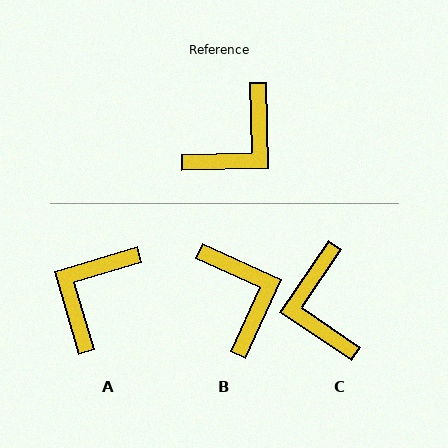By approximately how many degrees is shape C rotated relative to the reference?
Approximately 125 degrees clockwise.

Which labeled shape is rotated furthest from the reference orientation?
A, about 165 degrees away.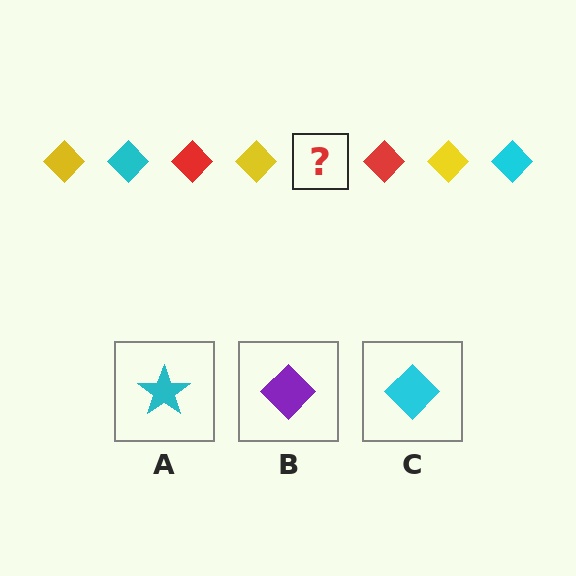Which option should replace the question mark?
Option C.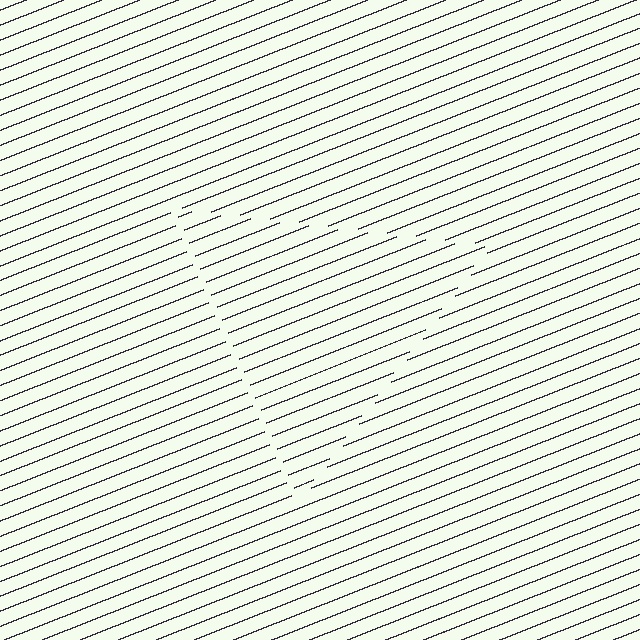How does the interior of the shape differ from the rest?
The interior of the shape contains the same grating, shifted by half a period — the contour is defined by the phase discontinuity where line-ends from the inner and outer gratings abut.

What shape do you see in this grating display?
An illusory triangle. The interior of the shape contains the same grating, shifted by half a period — the contour is defined by the phase discontinuity where line-ends from the inner and outer gratings abut.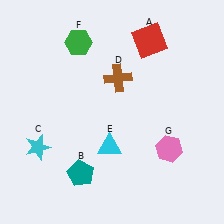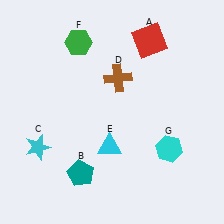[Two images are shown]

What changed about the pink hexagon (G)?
In Image 1, G is pink. In Image 2, it changed to cyan.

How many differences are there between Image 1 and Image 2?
There is 1 difference between the two images.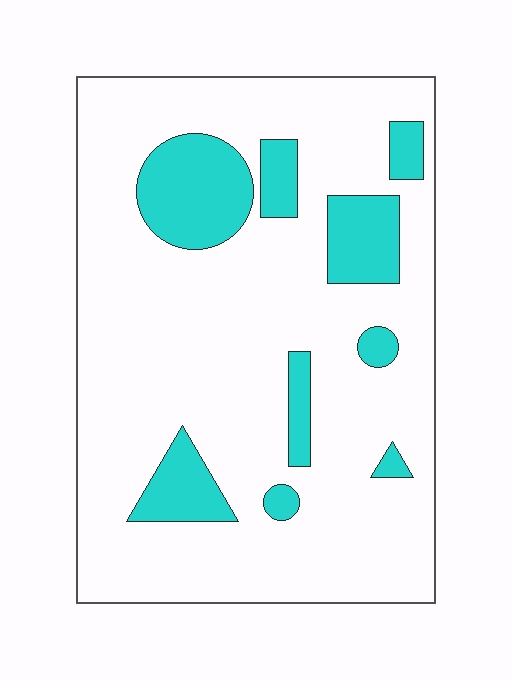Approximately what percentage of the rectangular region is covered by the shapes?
Approximately 20%.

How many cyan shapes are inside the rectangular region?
9.